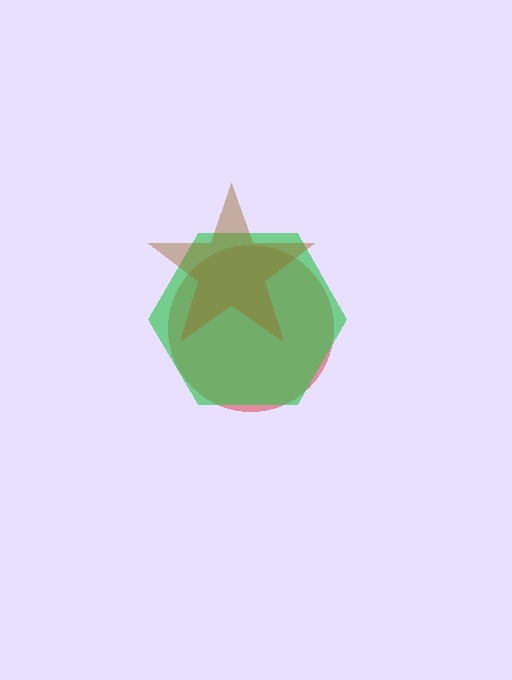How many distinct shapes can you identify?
There are 3 distinct shapes: a red circle, a green hexagon, a brown star.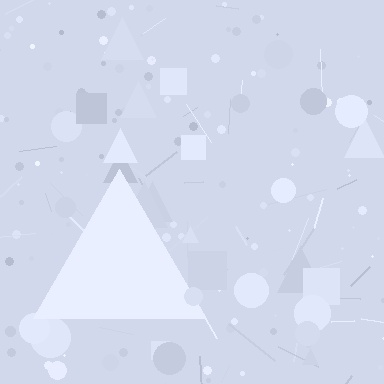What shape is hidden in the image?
A triangle is hidden in the image.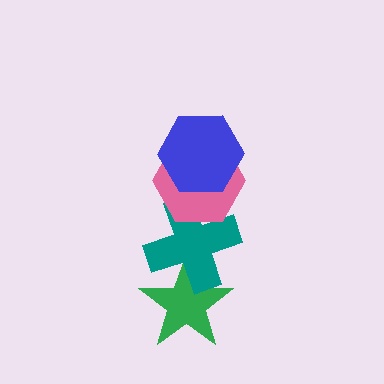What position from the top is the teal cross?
The teal cross is 3rd from the top.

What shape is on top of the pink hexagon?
The blue hexagon is on top of the pink hexagon.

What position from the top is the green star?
The green star is 4th from the top.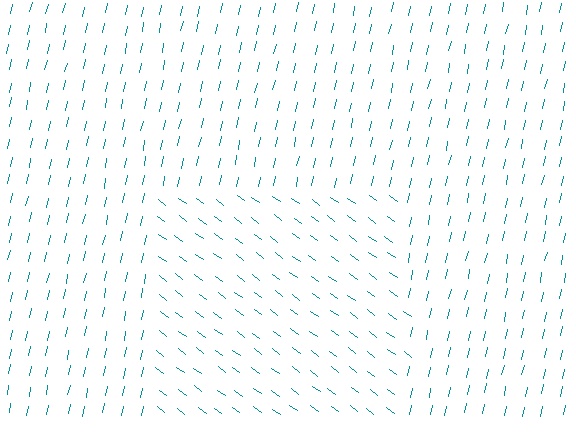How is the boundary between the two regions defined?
The boundary is defined purely by a change in line orientation (approximately 66 degrees difference). All lines are the same color and thickness.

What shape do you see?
I see a rectangle.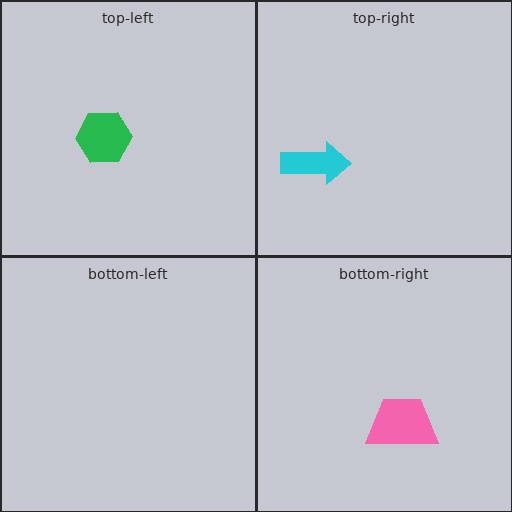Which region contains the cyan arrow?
The top-right region.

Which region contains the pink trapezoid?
The bottom-right region.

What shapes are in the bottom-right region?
The pink trapezoid.